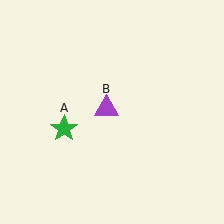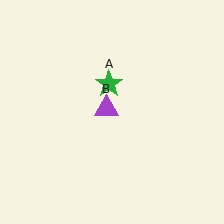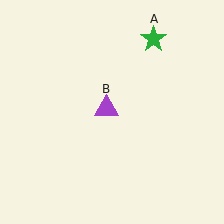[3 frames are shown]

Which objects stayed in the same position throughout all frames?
Purple triangle (object B) remained stationary.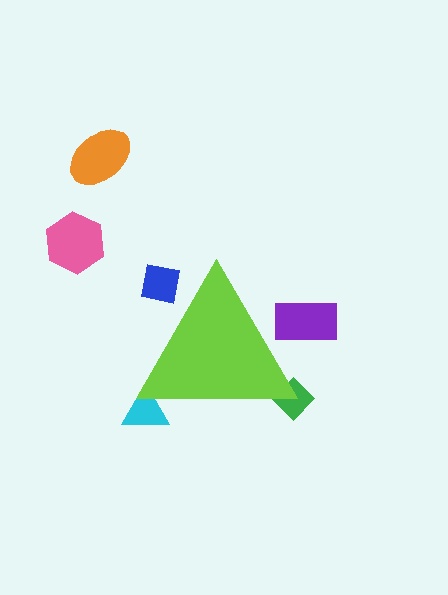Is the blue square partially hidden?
Yes, the blue square is partially hidden behind the lime triangle.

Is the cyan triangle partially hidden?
Yes, the cyan triangle is partially hidden behind the lime triangle.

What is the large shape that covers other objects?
A lime triangle.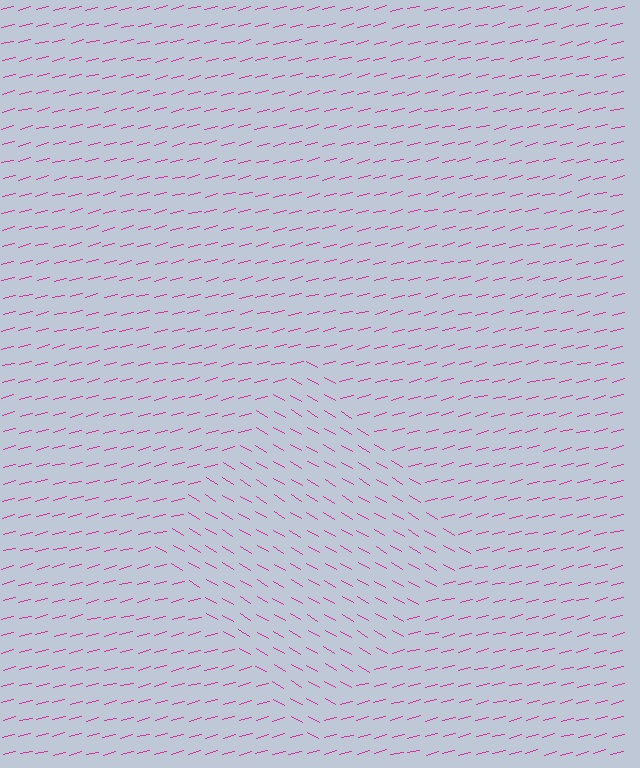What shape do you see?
I see a diamond.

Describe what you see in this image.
The image is filled with small magenta line segments. A diamond region in the image has lines oriented differently from the surrounding lines, creating a visible texture boundary.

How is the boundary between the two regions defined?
The boundary is defined purely by a change in line orientation (approximately 45 degrees difference). All lines are the same color and thickness.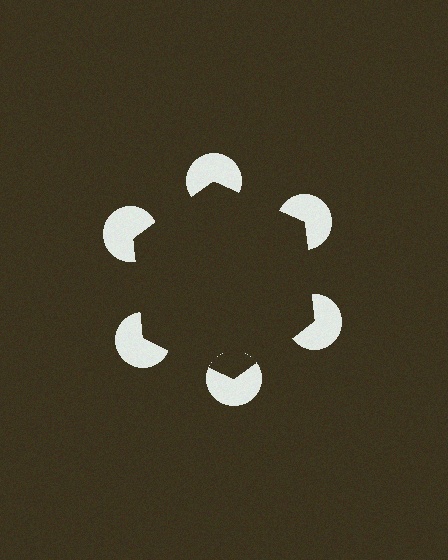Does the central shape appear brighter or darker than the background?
It typically appears slightly darker than the background, even though no actual brightness change is drawn.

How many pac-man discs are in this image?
There are 6 — one at each vertex of the illusory hexagon.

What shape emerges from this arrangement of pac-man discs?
An illusory hexagon — its edges are inferred from the aligned wedge cuts in the pac-man discs, not physically drawn.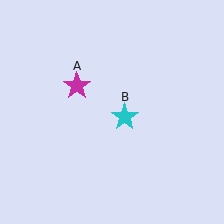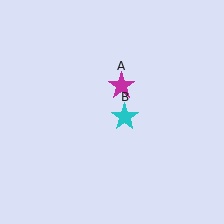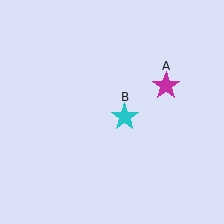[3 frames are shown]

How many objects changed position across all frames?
1 object changed position: magenta star (object A).